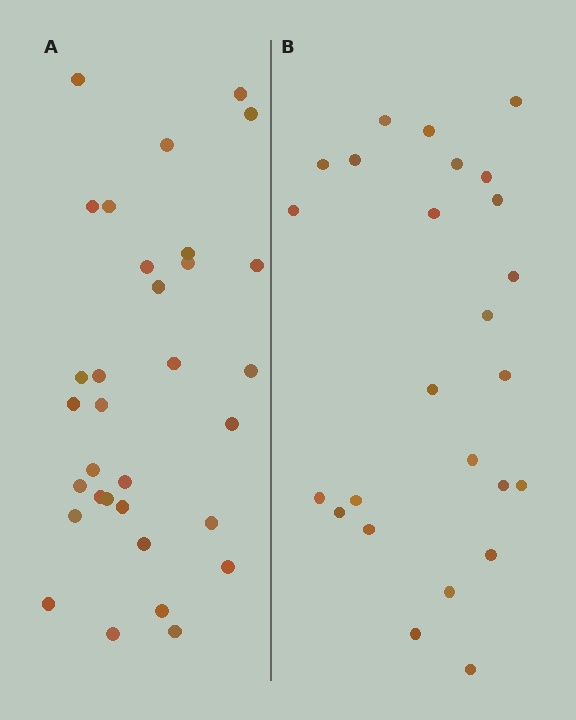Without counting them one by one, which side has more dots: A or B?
Region A (the left region) has more dots.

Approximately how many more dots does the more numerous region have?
Region A has roughly 8 or so more dots than region B.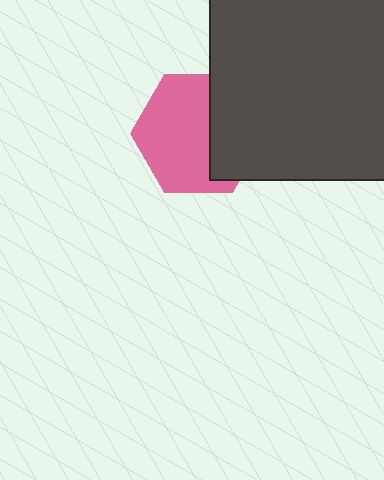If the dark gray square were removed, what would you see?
You would see the complete pink hexagon.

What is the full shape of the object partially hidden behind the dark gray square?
The partially hidden object is a pink hexagon.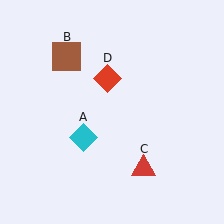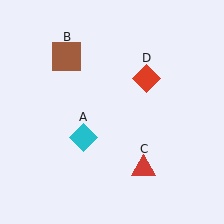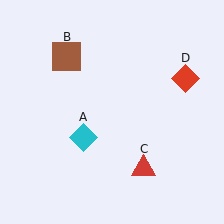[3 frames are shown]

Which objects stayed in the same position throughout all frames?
Cyan diamond (object A) and brown square (object B) and red triangle (object C) remained stationary.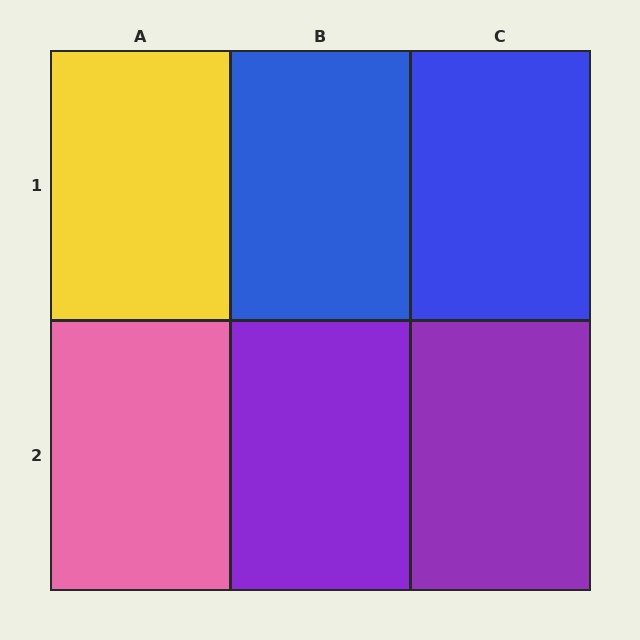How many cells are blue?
2 cells are blue.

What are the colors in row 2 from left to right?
Pink, purple, purple.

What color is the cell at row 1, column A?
Yellow.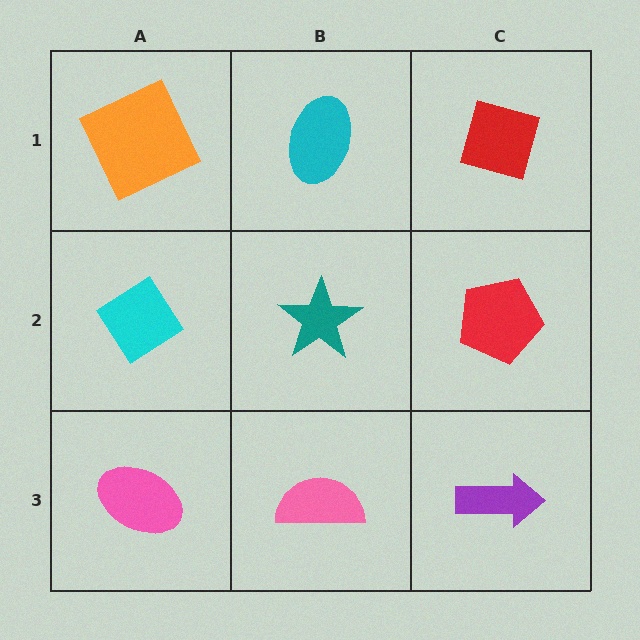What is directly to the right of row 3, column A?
A pink semicircle.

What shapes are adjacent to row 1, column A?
A cyan diamond (row 2, column A), a cyan ellipse (row 1, column B).